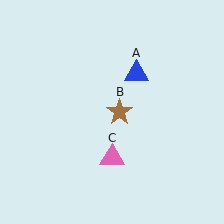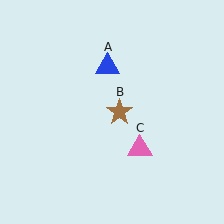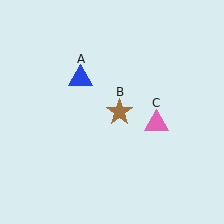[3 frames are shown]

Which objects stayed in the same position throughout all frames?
Brown star (object B) remained stationary.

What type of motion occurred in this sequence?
The blue triangle (object A), pink triangle (object C) rotated counterclockwise around the center of the scene.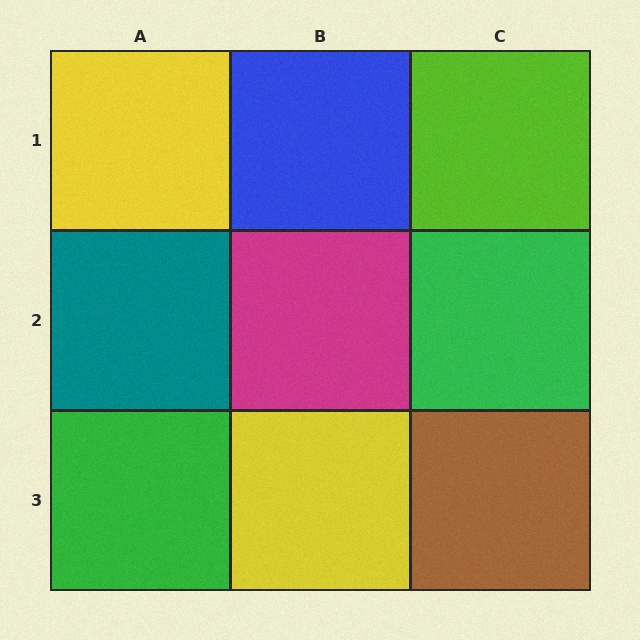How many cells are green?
2 cells are green.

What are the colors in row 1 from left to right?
Yellow, blue, lime.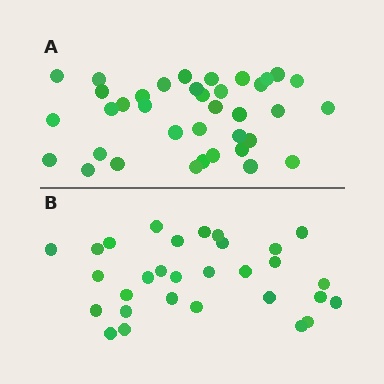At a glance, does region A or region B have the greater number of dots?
Region A (the top region) has more dots.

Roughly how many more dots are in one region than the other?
Region A has roughly 8 or so more dots than region B.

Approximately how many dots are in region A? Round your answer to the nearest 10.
About 40 dots. (The exact count is 37, which rounds to 40.)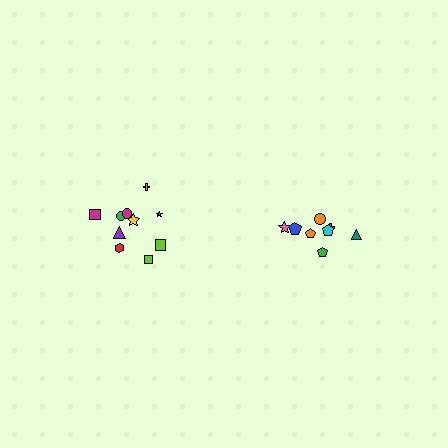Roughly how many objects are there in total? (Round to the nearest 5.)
Roughly 20 objects in total.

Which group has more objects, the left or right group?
The left group.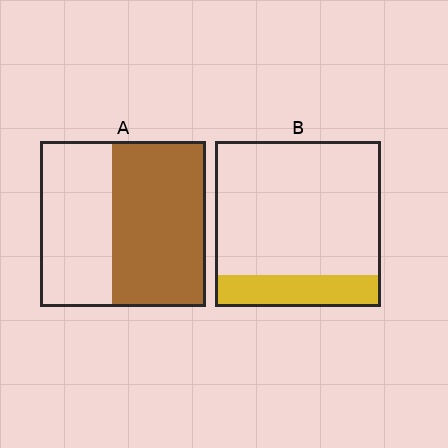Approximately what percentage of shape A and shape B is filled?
A is approximately 55% and B is approximately 20%.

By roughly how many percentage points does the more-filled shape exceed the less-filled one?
By roughly 35 percentage points (A over B).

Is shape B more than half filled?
No.